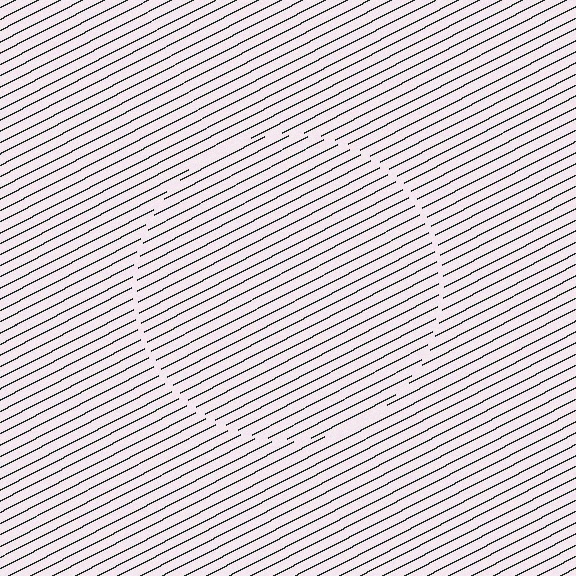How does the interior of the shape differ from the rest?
The interior of the shape contains the same grating, shifted by half a period — the contour is defined by the phase discontinuity where line-ends from the inner and outer gratings abut.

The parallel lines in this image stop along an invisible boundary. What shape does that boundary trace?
An illusory circle. The interior of the shape contains the same grating, shifted by half a period — the contour is defined by the phase discontinuity where line-ends from the inner and outer gratings abut.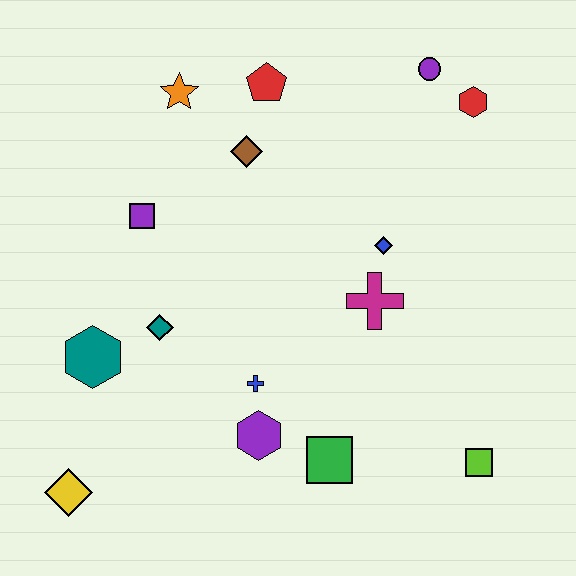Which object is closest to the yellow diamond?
The teal hexagon is closest to the yellow diamond.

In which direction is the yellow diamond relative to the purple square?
The yellow diamond is below the purple square.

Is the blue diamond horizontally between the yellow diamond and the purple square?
No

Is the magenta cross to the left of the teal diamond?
No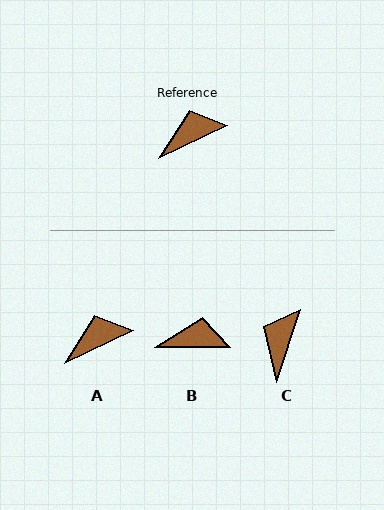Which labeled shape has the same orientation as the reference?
A.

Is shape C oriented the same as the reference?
No, it is off by about 46 degrees.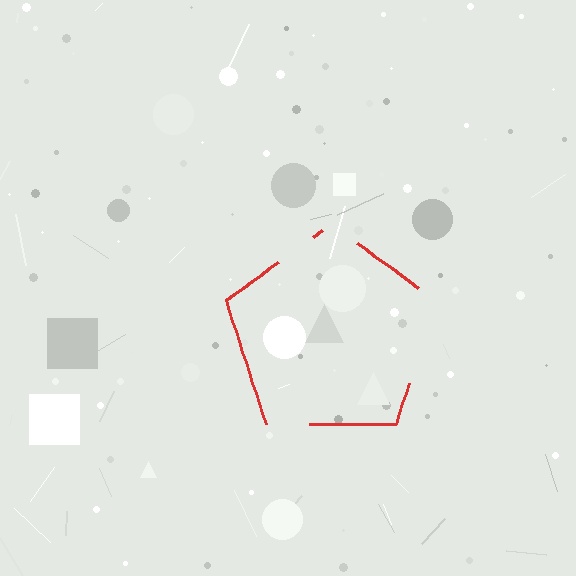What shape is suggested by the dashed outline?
The dashed outline suggests a pentagon.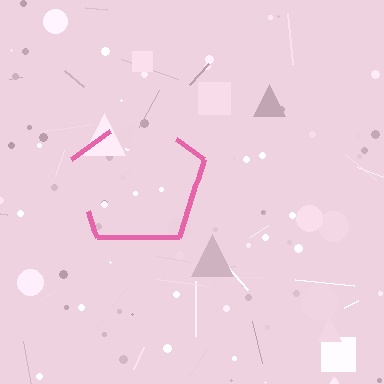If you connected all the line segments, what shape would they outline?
They would outline a pentagon.